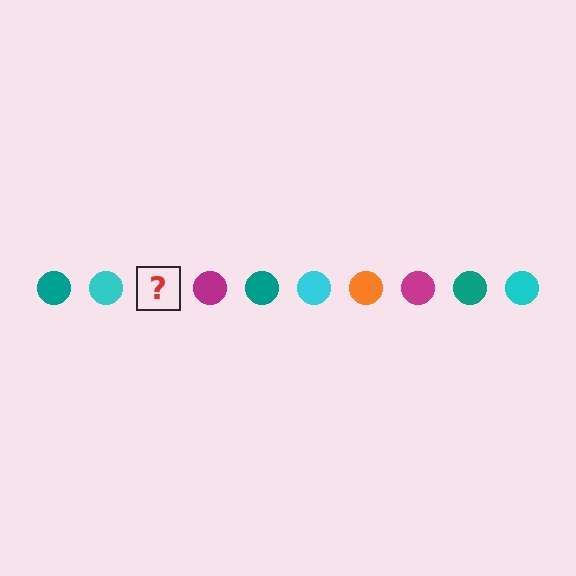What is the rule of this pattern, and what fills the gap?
The rule is that the pattern cycles through teal, cyan, orange, magenta circles. The gap should be filled with an orange circle.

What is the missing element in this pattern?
The missing element is an orange circle.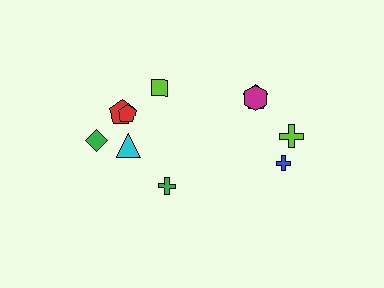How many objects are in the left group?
There are 6 objects.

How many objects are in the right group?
There are 4 objects.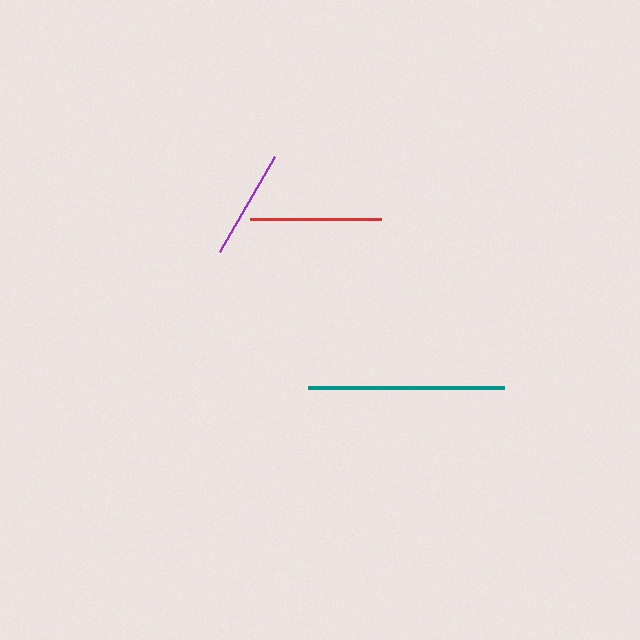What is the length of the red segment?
The red segment is approximately 131 pixels long.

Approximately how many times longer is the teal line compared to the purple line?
The teal line is approximately 1.8 times the length of the purple line.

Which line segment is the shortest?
The purple line is the shortest at approximately 109 pixels.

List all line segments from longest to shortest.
From longest to shortest: teal, red, purple.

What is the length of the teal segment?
The teal segment is approximately 196 pixels long.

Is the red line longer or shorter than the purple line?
The red line is longer than the purple line.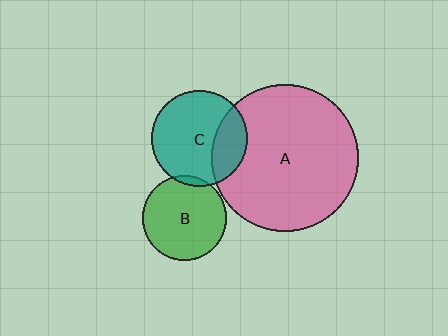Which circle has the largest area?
Circle A (pink).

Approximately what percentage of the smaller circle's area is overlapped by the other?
Approximately 25%.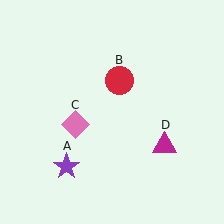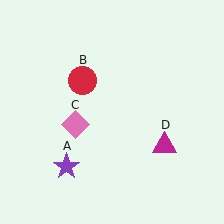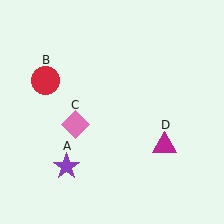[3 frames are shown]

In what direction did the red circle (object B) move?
The red circle (object B) moved left.